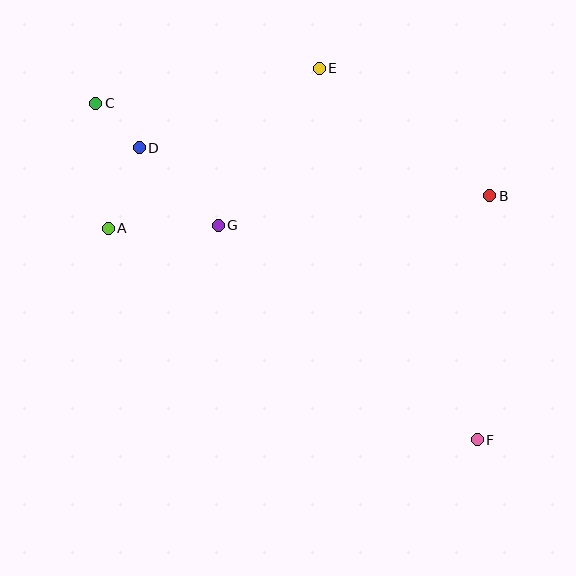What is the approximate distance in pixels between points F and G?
The distance between F and G is approximately 336 pixels.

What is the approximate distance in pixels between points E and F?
The distance between E and F is approximately 403 pixels.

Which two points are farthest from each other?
Points C and F are farthest from each other.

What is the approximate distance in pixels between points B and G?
The distance between B and G is approximately 273 pixels.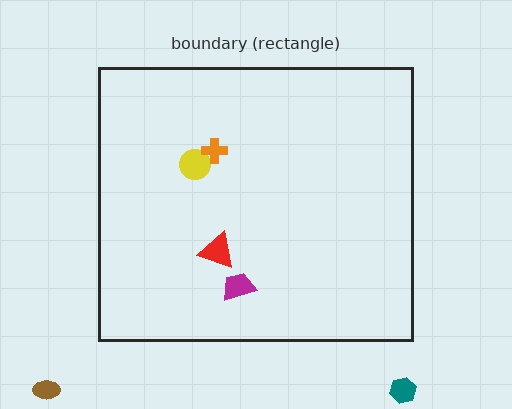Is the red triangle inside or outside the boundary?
Inside.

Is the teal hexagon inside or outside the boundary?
Outside.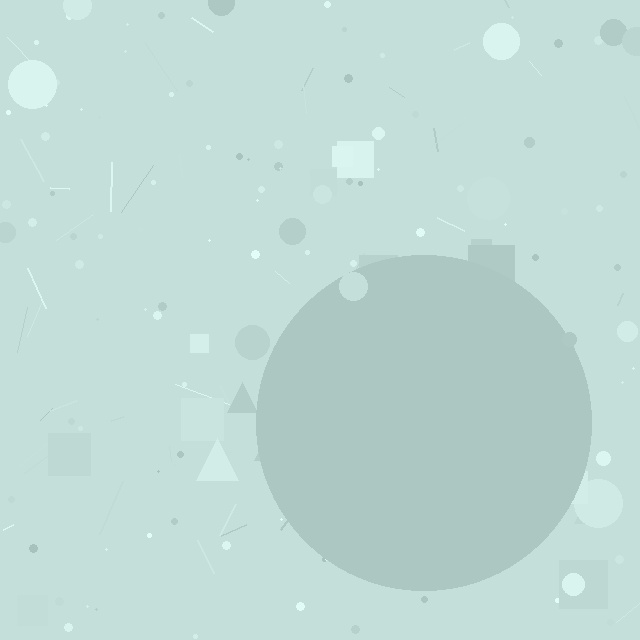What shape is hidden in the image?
A circle is hidden in the image.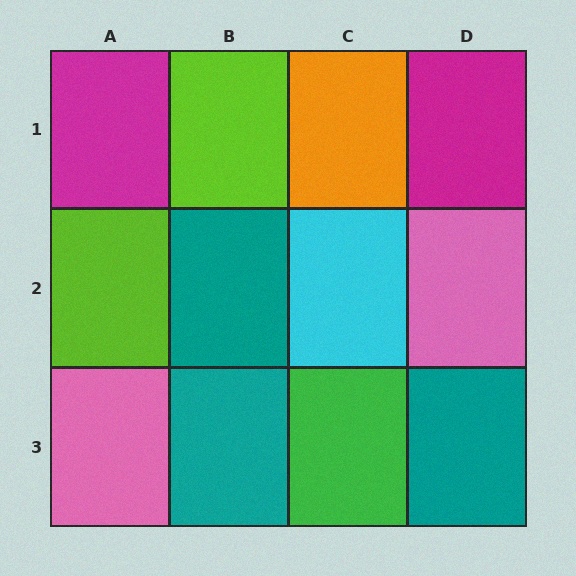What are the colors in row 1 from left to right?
Magenta, lime, orange, magenta.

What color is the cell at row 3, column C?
Green.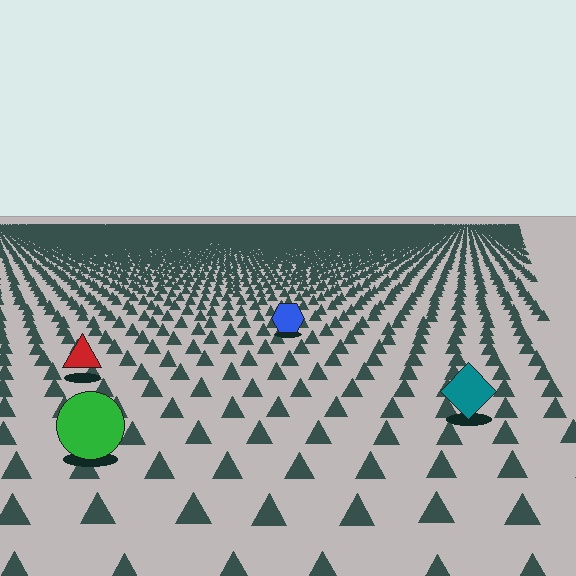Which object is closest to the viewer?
The green circle is closest. The texture marks near it are larger and more spread out.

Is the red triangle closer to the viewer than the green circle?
No. The green circle is closer — you can tell from the texture gradient: the ground texture is coarser near it.